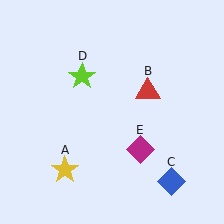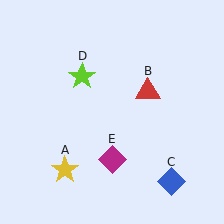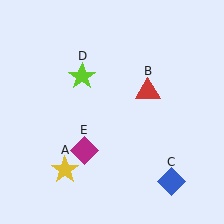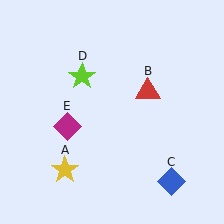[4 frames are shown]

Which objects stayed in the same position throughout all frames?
Yellow star (object A) and red triangle (object B) and blue diamond (object C) and lime star (object D) remained stationary.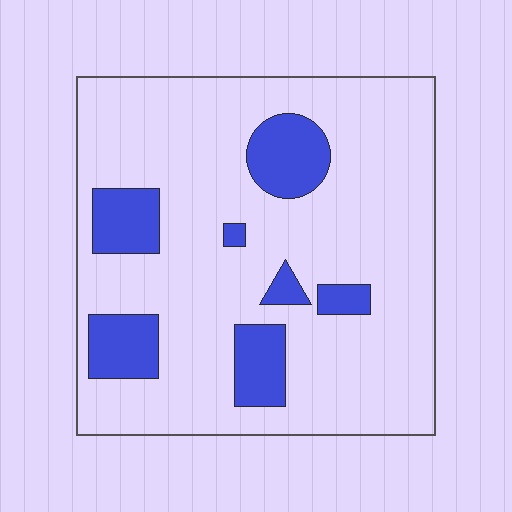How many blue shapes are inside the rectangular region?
7.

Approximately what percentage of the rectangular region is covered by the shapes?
Approximately 15%.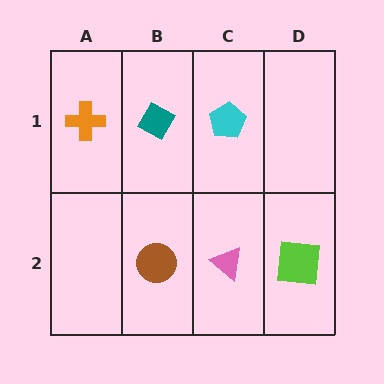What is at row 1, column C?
A cyan pentagon.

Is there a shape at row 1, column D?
No, that cell is empty.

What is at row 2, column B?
A brown circle.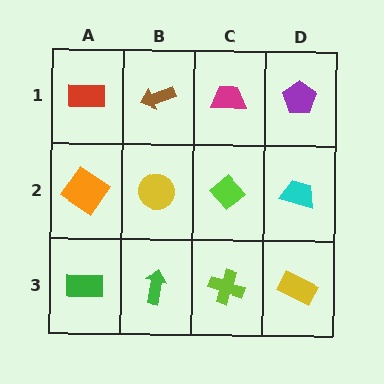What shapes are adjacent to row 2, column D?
A purple pentagon (row 1, column D), a yellow rectangle (row 3, column D), a lime diamond (row 2, column C).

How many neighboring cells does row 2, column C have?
4.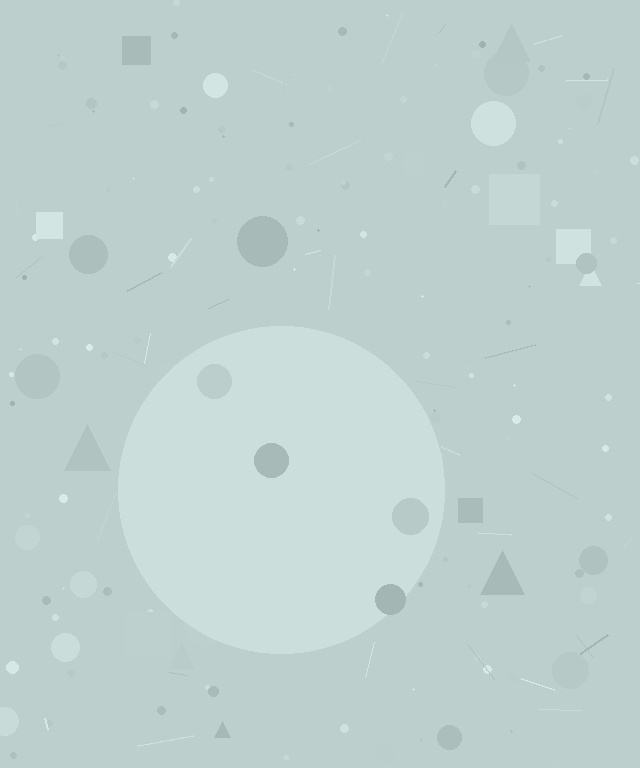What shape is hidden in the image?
A circle is hidden in the image.